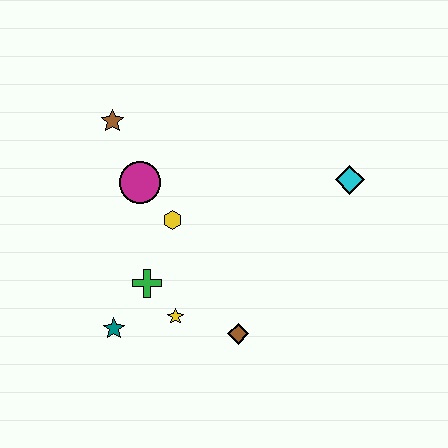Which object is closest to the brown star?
The magenta circle is closest to the brown star.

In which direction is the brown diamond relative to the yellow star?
The brown diamond is to the right of the yellow star.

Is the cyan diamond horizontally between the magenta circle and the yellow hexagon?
No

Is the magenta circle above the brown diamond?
Yes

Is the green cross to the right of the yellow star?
No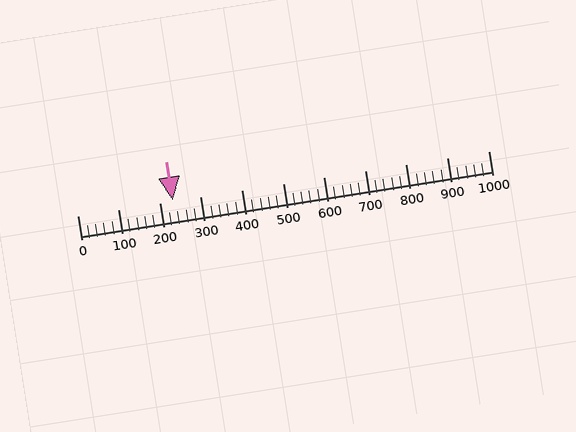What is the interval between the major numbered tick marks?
The major tick marks are spaced 100 units apart.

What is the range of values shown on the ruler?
The ruler shows values from 0 to 1000.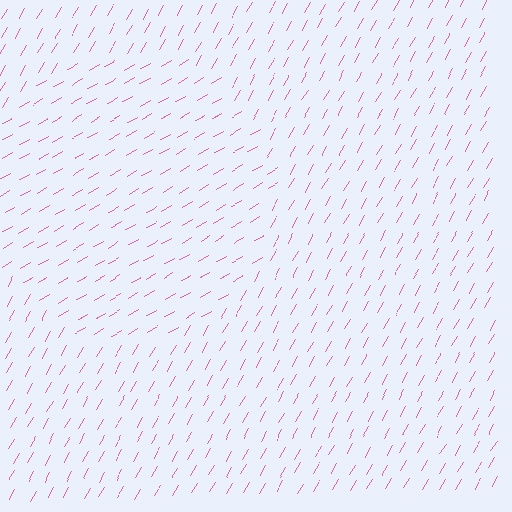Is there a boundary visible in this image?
Yes, there is a texture boundary formed by a change in line orientation.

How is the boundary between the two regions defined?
The boundary is defined purely by a change in line orientation (approximately 31 degrees difference). All lines are the same color and thickness.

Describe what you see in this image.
The image is filled with small pink line segments. A circle region in the image has lines oriented differently from the surrounding lines, creating a visible texture boundary.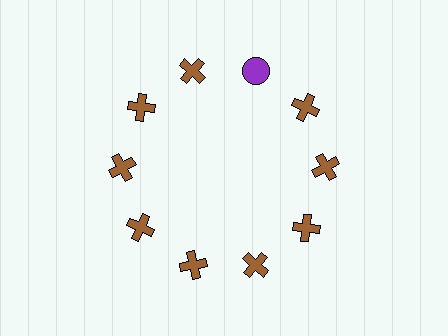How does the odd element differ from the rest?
It differs in both color (purple instead of brown) and shape (circle instead of cross).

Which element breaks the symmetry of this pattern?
The purple circle at roughly the 1 o'clock position breaks the symmetry. All other shapes are brown crosses.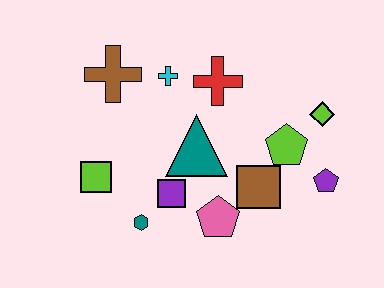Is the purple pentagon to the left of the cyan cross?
No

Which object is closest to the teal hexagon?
The purple square is closest to the teal hexagon.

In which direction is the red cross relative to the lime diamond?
The red cross is to the left of the lime diamond.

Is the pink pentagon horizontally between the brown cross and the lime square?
No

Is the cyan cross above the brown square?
Yes